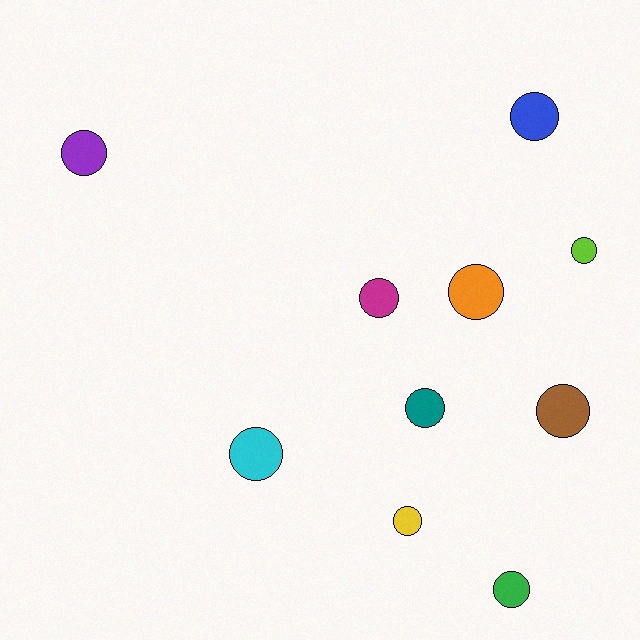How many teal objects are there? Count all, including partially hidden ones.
There is 1 teal object.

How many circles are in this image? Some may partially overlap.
There are 10 circles.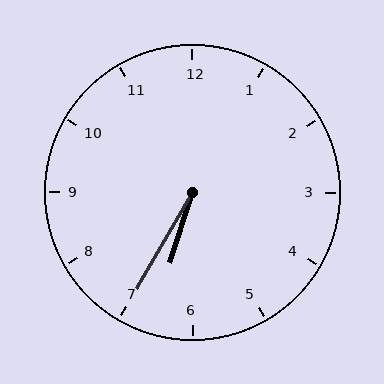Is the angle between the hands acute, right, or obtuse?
It is acute.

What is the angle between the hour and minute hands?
Approximately 12 degrees.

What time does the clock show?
6:35.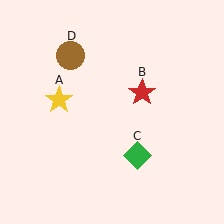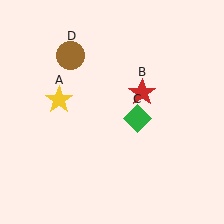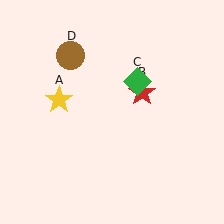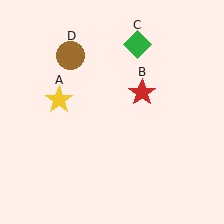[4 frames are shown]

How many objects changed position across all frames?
1 object changed position: green diamond (object C).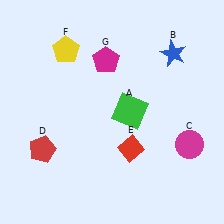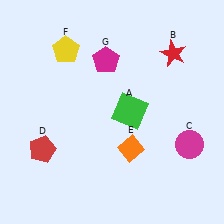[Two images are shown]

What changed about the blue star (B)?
In Image 1, B is blue. In Image 2, it changed to red.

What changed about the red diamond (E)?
In Image 1, E is red. In Image 2, it changed to orange.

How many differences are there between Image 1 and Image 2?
There are 2 differences between the two images.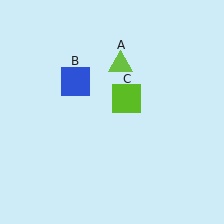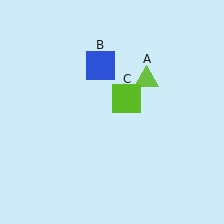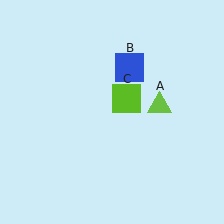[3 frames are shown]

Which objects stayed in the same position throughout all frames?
Lime square (object C) remained stationary.